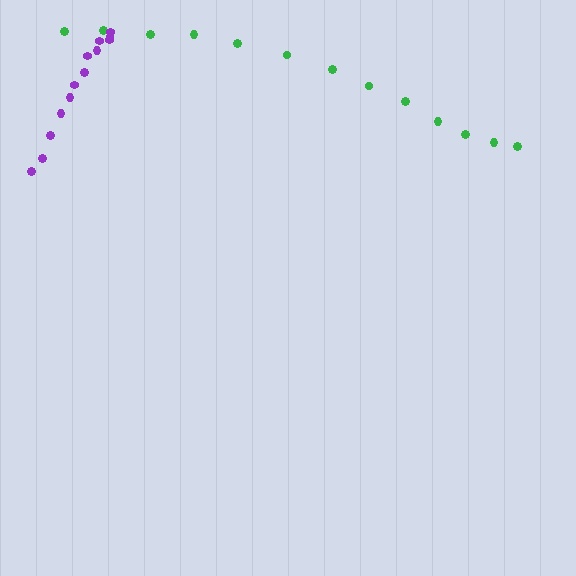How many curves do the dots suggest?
There are 2 distinct paths.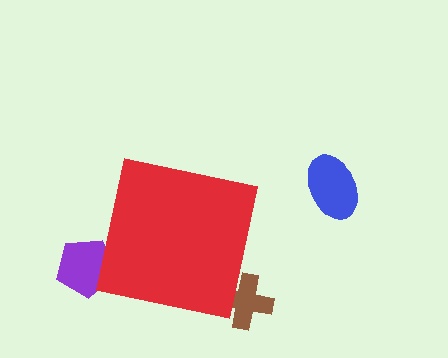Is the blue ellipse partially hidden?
No, the blue ellipse is fully visible.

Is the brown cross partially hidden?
Yes, the brown cross is partially hidden behind the red square.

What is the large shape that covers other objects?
A red square.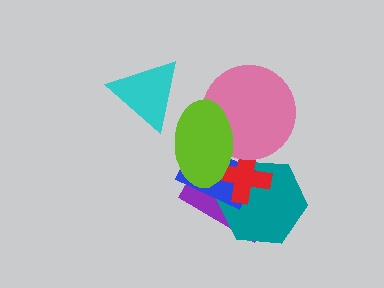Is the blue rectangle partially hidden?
Yes, it is partially covered by another shape.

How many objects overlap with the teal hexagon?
3 objects overlap with the teal hexagon.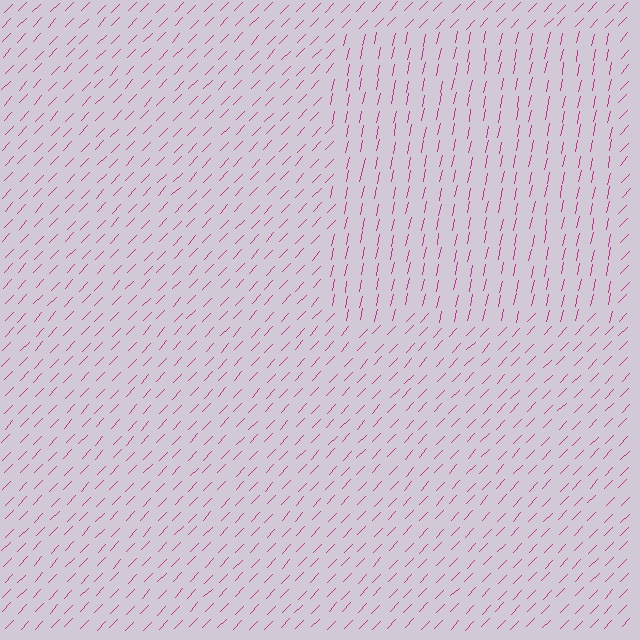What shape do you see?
I see a rectangle.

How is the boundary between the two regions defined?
The boundary is defined purely by a change in line orientation (approximately 32 degrees difference). All lines are the same color and thickness.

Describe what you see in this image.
The image is filled with small magenta line segments. A rectangle region in the image has lines oriented differently from the surrounding lines, creating a visible texture boundary.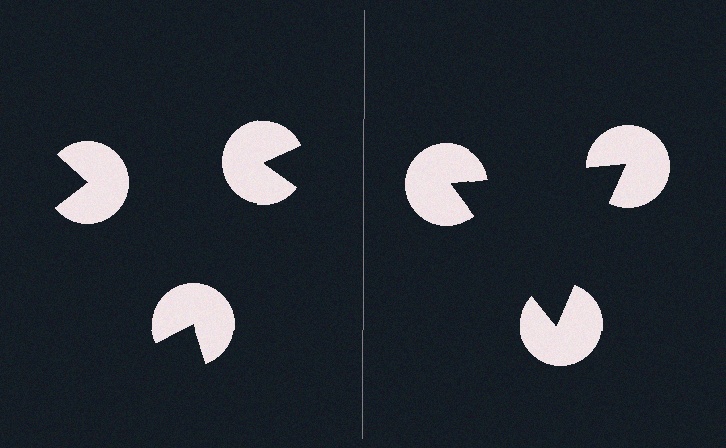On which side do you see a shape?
An illusory triangle appears on the right side. On the left side the wedge cuts are rotated, so no coherent shape forms.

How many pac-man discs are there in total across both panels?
6 — 3 on each side.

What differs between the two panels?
The pac-man discs are positioned identically on both sides; only the wedge orientations differ. On the right they align to a triangle; on the left they are misaligned.